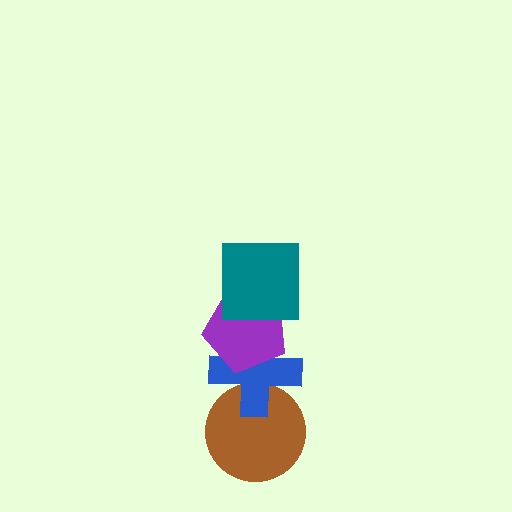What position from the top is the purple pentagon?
The purple pentagon is 2nd from the top.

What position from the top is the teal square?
The teal square is 1st from the top.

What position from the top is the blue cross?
The blue cross is 3rd from the top.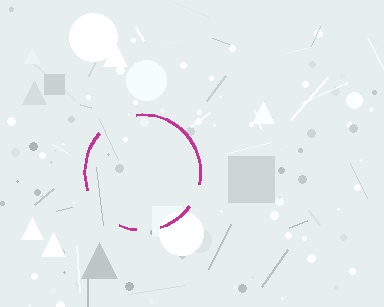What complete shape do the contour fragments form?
The contour fragments form a circle.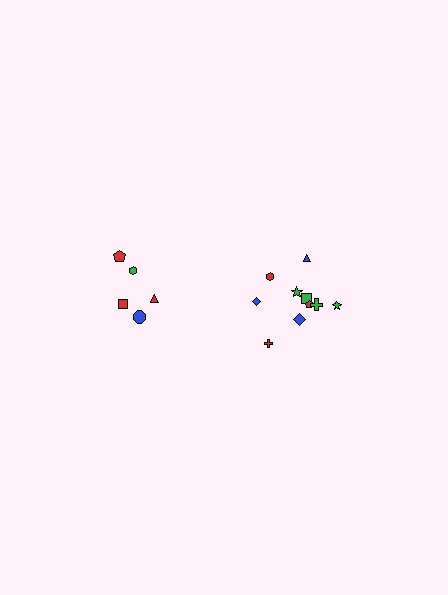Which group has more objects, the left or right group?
The right group.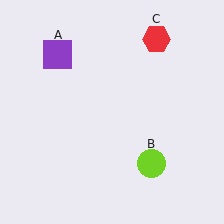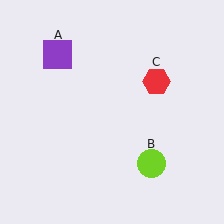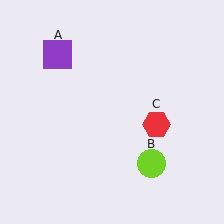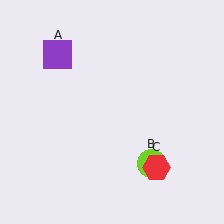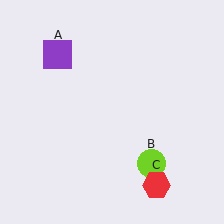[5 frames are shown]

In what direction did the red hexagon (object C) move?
The red hexagon (object C) moved down.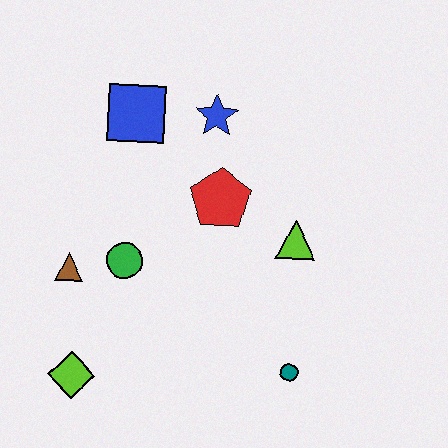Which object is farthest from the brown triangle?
The teal circle is farthest from the brown triangle.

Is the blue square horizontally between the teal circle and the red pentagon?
No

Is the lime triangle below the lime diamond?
No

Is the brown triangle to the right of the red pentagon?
No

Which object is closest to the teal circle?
The lime triangle is closest to the teal circle.